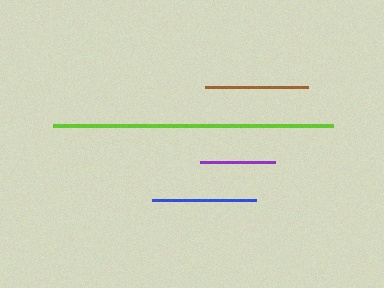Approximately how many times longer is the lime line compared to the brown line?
The lime line is approximately 2.7 times the length of the brown line.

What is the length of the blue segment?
The blue segment is approximately 104 pixels long.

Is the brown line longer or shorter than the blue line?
The blue line is longer than the brown line.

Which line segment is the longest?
The lime line is the longest at approximately 280 pixels.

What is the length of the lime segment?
The lime segment is approximately 280 pixels long.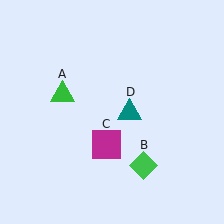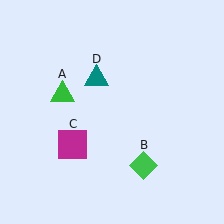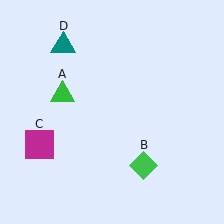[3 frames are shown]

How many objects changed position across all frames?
2 objects changed position: magenta square (object C), teal triangle (object D).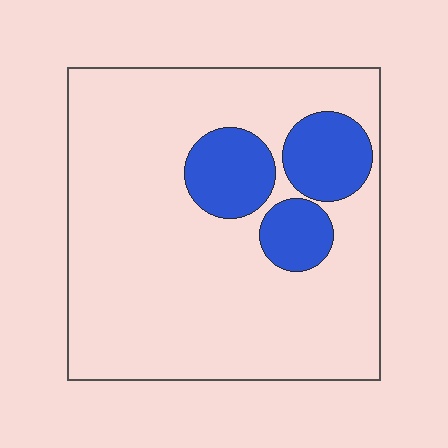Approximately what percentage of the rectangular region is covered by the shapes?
Approximately 20%.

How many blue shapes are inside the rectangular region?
3.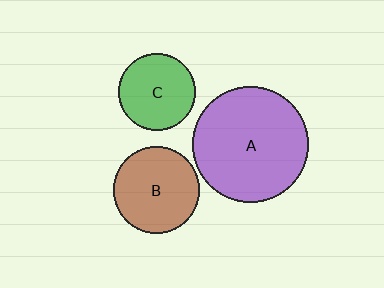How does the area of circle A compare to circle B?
Approximately 1.8 times.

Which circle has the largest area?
Circle A (purple).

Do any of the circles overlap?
No, none of the circles overlap.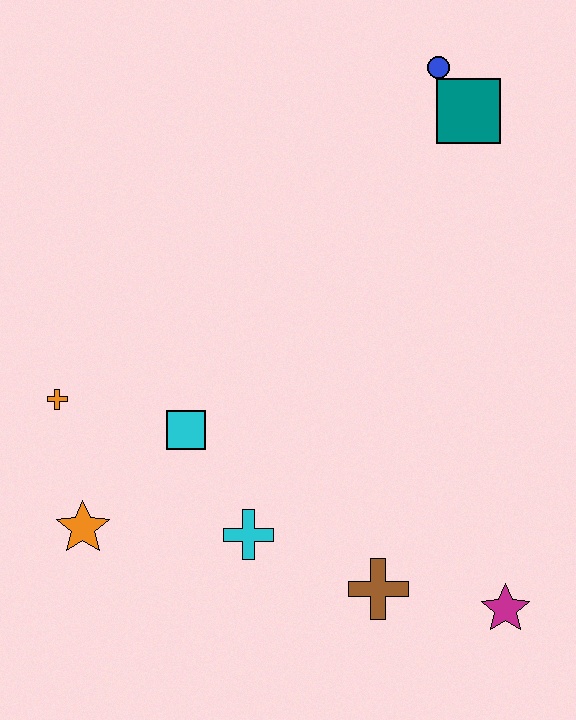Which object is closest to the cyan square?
The cyan cross is closest to the cyan square.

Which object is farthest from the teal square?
The orange star is farthest from the teal square.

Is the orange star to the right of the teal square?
No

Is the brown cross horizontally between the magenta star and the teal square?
No